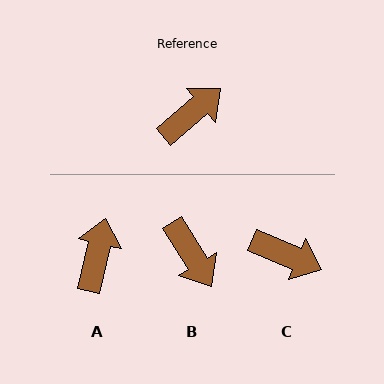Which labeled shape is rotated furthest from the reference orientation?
B, about 98 degrees away.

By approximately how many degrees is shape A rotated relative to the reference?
Approximately 37 degrees counter-clockwise.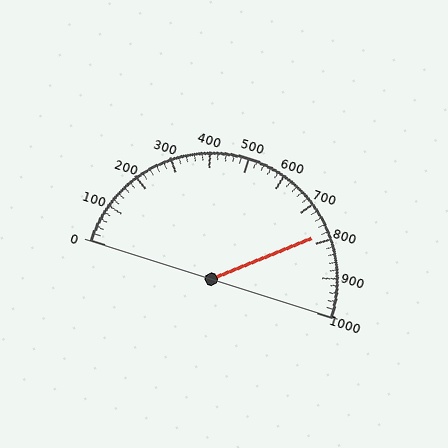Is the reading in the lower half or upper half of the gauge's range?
The reading is in the upper half of the range (0 to 1000).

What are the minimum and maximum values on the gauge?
The gauge ranges from 0 to 1000.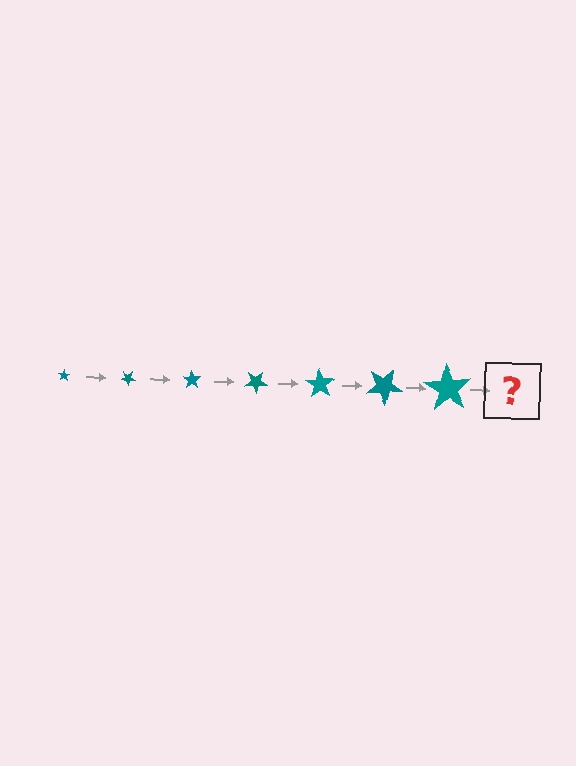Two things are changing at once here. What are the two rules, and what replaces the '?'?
The two rules are that the star grows larger each step and it rotates 35 degrees each step. The '?' should be a star, larger than the previous one and rotated 245 degrees from the start.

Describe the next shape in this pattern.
It should be a star, larger than the previous one and rotated 245 degrees from the start.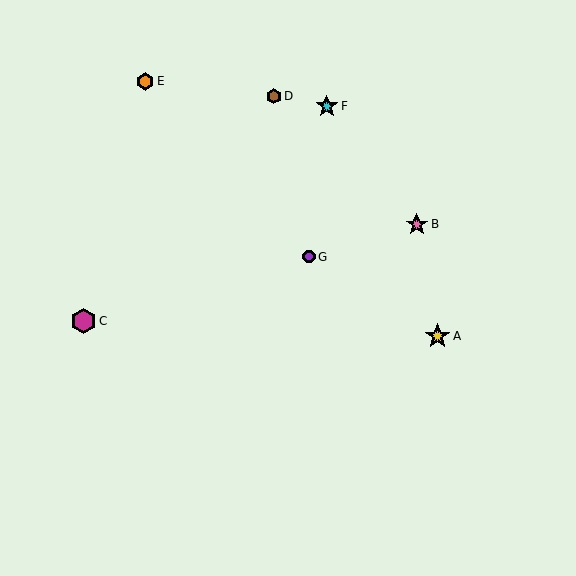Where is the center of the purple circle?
The center of the purple circle is at (309, 257).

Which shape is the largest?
The yellow star (labeled A) is the largest.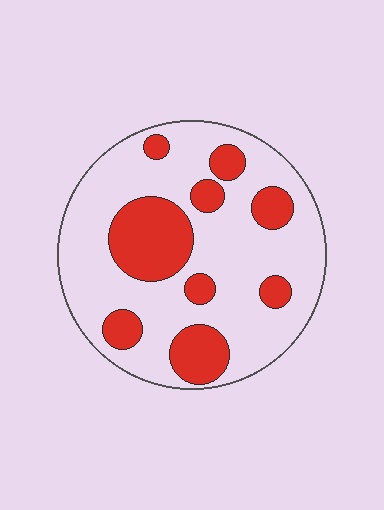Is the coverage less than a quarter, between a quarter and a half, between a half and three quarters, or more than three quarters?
Between a quarter and a half.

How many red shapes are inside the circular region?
9.